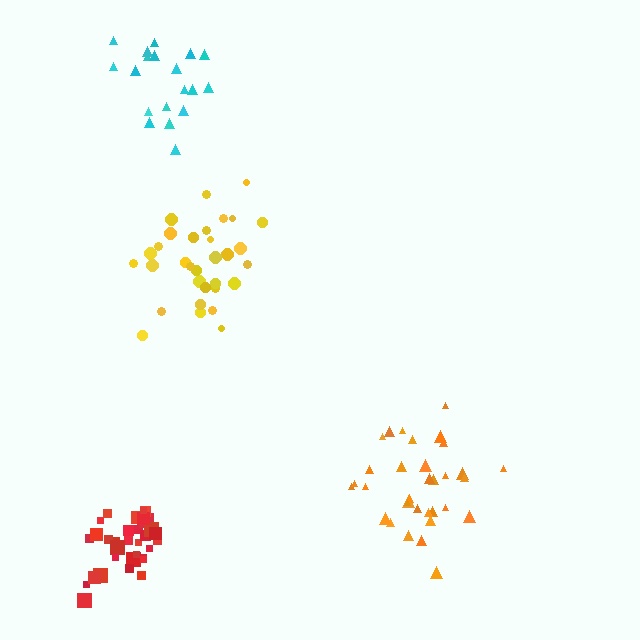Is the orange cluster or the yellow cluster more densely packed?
Yellow.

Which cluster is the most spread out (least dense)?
Cyan.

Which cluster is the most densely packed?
Red.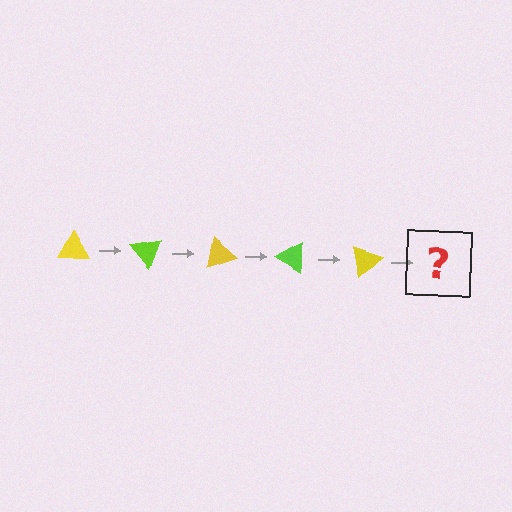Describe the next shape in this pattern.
It should be a lime triangle, rotated 250 degrees from the start.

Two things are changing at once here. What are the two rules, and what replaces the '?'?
The two rules are that it rotates 50 degrees each step and the color cycles through yellow and lime. The '?' should be a lime triangle, rotated 250 degrees from the start.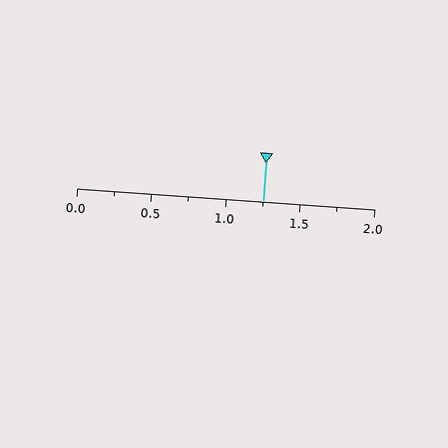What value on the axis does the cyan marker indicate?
The marker indicates approximately 1.25.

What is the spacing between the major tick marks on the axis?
The major ticks are spaced 0.5 apart.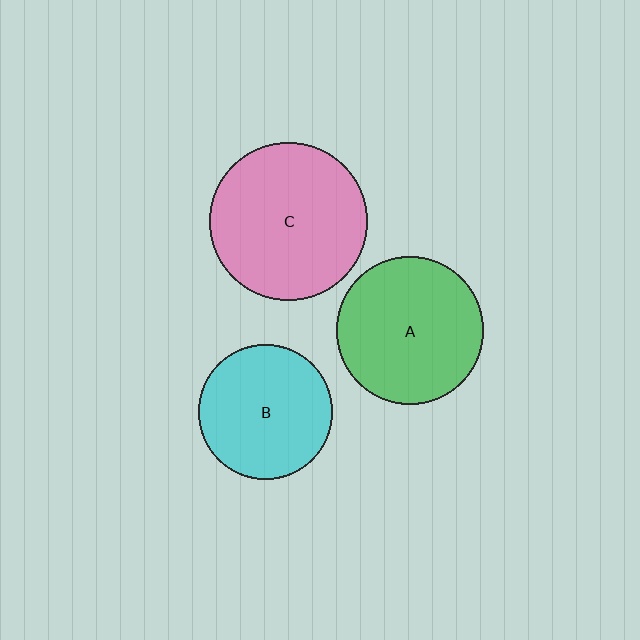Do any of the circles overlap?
No, none of the circles overlap.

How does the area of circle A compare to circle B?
Approximately 1.2 times.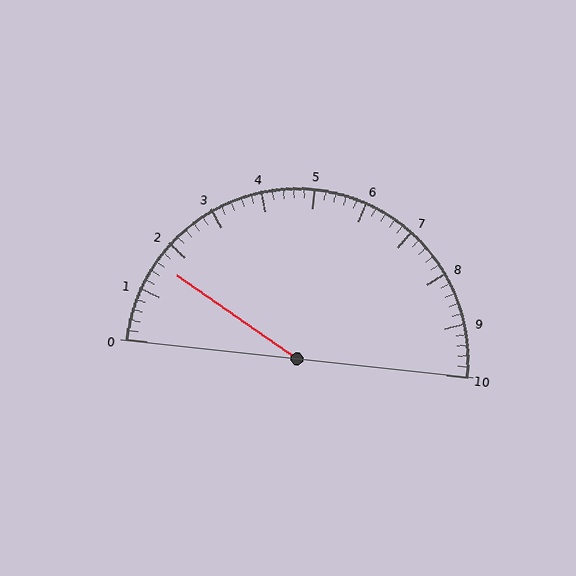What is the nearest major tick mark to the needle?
The nearest major tick mark is 2.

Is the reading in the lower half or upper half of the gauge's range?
The reading is in the lower half of the range (0 to 10).